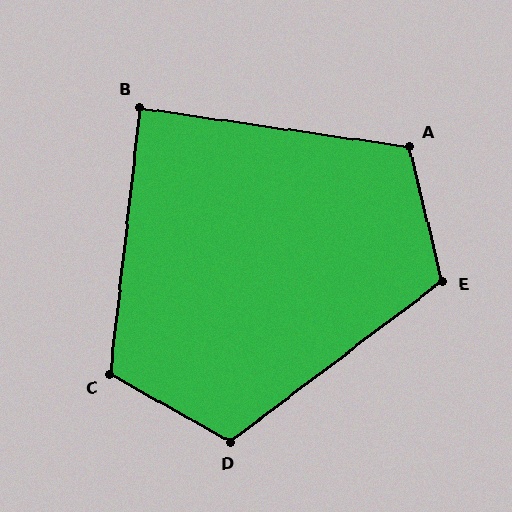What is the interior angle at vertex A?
Approximately 112 degrees (obtuse).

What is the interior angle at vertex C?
Approximately 113 degrees (obtuse).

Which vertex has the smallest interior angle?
B, at approximately 88 degrees.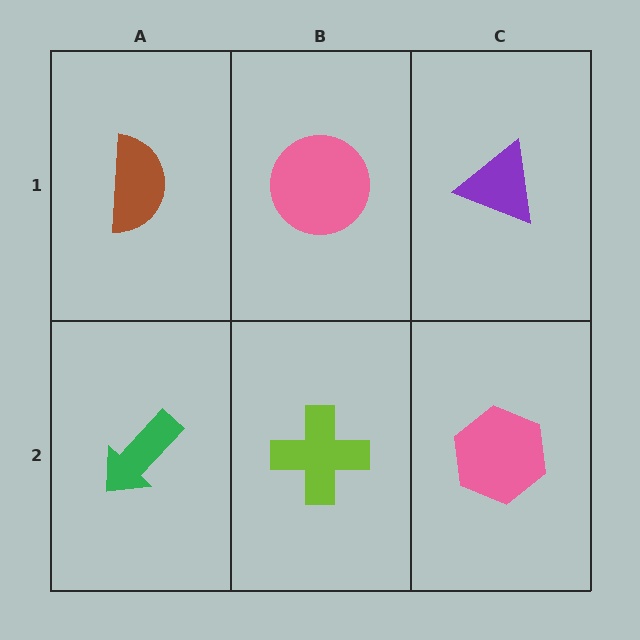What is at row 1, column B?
A pink circle.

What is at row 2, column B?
A lime cross.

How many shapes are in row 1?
3 shapes.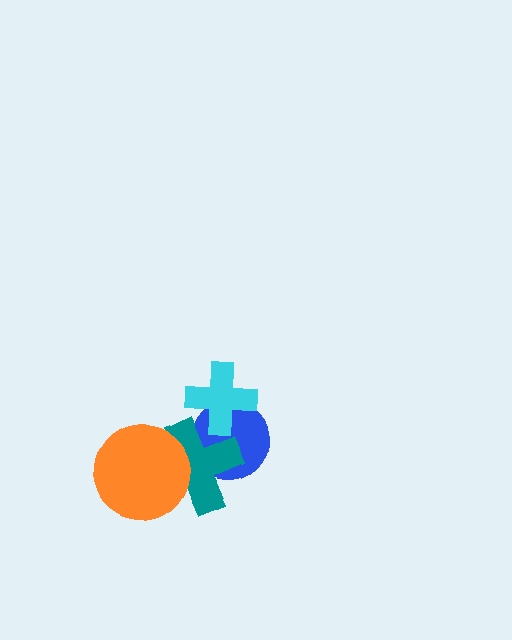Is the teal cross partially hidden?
Yes, it is partially covered by another shape.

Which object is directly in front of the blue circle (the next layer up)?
The cyan cross is directly in front of the blue circle.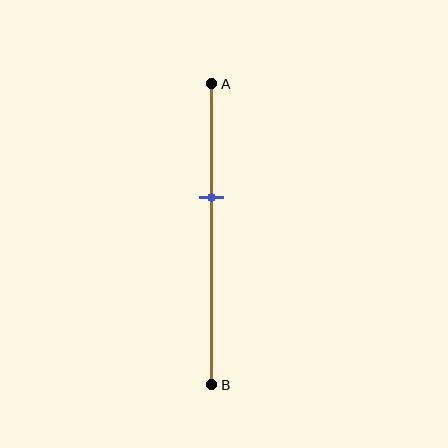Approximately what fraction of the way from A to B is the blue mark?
The blue mark is approximately 40% of the way from A to B.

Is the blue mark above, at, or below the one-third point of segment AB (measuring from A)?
The blue mark is below the one-third point of segment AB.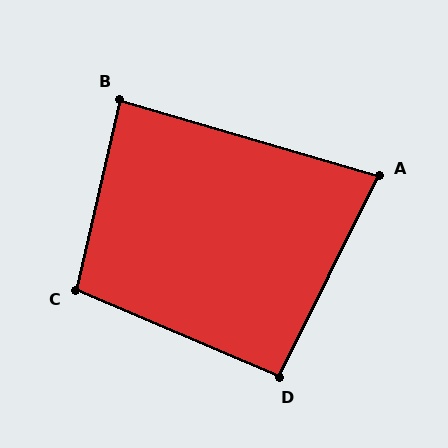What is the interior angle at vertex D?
Approximately 93 degrees (approximately right).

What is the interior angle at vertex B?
Approximately 87 degrees (approximately right).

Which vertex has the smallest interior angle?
A, at approximately 80 degrees.